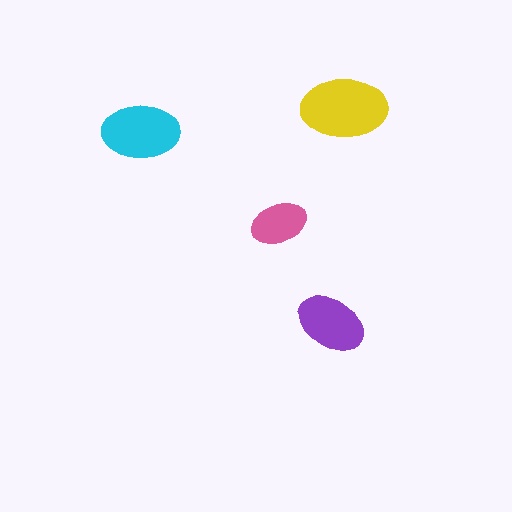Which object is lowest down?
The purple ellipse is bottommost.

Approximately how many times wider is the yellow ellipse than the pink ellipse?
About 1.5 times wider.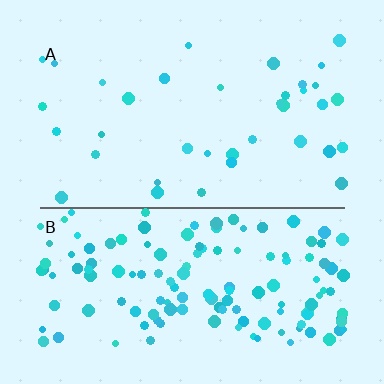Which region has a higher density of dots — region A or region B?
B (the bottom).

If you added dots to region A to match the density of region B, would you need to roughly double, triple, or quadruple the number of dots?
Approximately quadruple.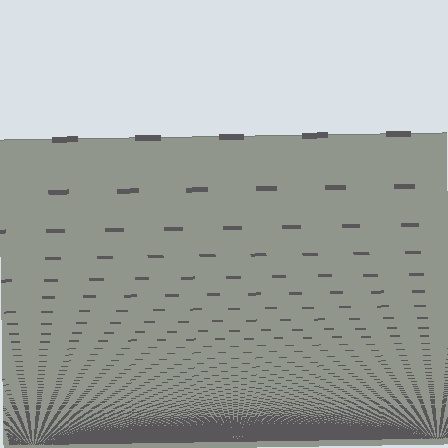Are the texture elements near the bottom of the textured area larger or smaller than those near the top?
Smaller. The gradient is inverted — elements near the bottom are smaller and denser.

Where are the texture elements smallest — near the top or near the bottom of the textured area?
Near the bottom.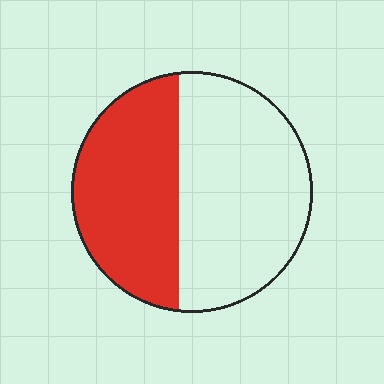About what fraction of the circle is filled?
About two fifths (2/5).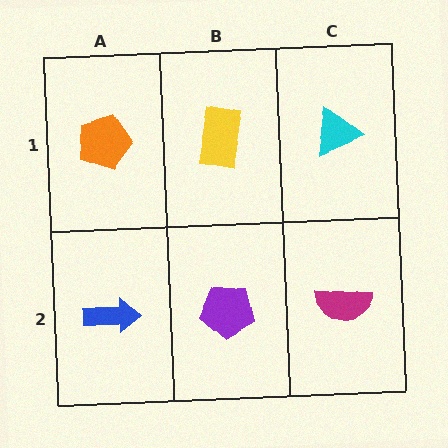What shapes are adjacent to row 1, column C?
A magenta semicircle (row 2, column C), a yellow rectangle (row 1, column B).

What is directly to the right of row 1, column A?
A yellow rectangle.